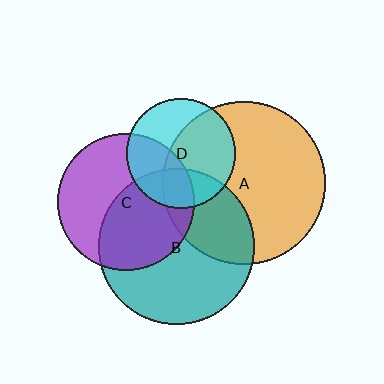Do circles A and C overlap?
Yes.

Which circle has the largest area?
Circle A (orange).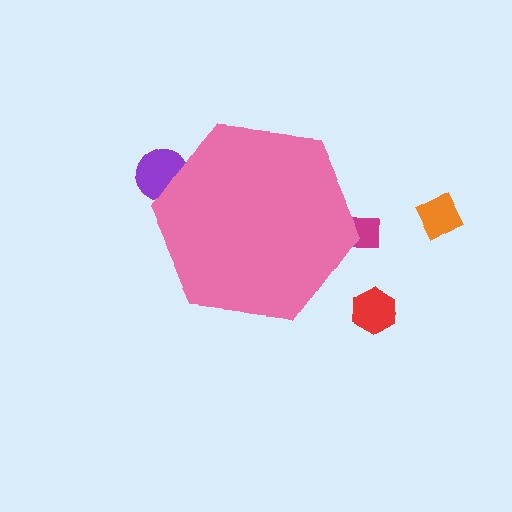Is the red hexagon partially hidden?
No, the red hexagon is fully visible.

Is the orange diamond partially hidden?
No, the orange diamond is fully visible.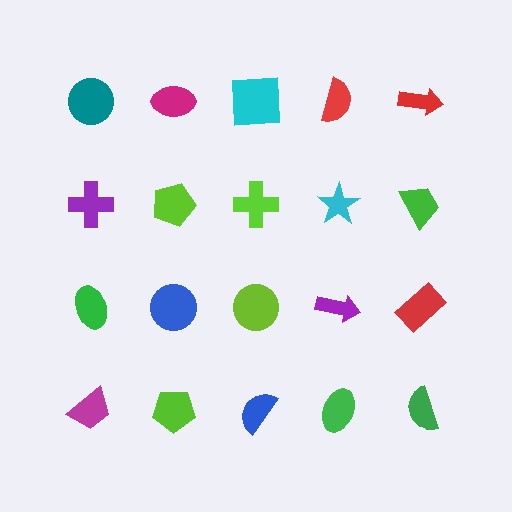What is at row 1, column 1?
A teal circle.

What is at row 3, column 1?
A green ellipse.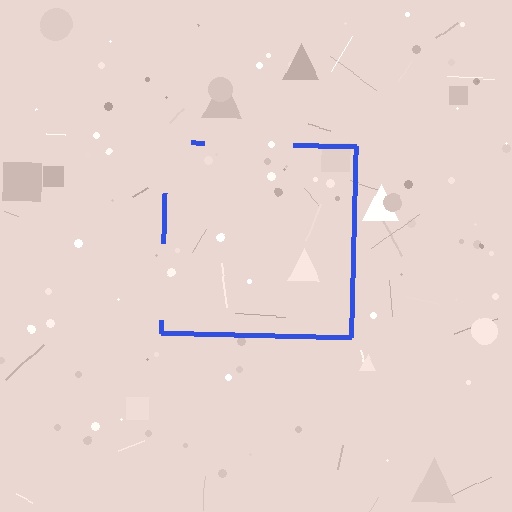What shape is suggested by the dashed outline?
The dashed outline suggests a square.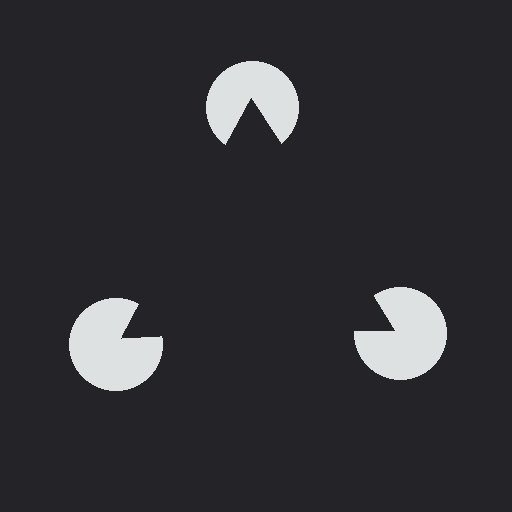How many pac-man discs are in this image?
There are 3 — one at each vertex of the illusory triangle.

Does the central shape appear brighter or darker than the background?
It typically appears slightly darker than the background, even though no actual brightness change is drawn.